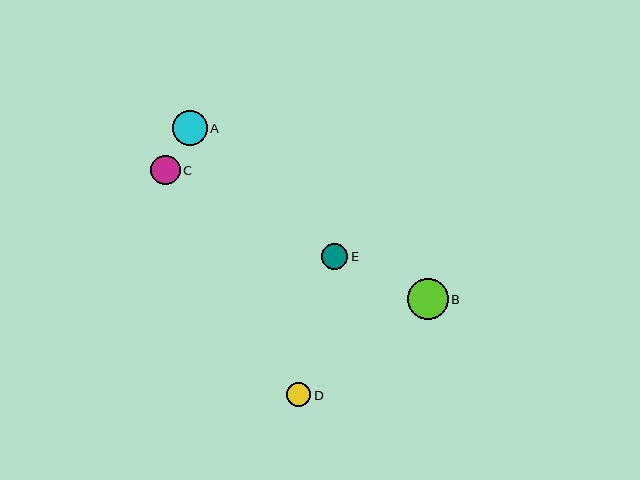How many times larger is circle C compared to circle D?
Circle C is approximately 1.2 times the size of circle D.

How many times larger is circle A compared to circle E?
Circle A is approximately 1.4 times the size of circle E.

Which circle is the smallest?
Circle D is the smallest with a size of approximately 24 pixels.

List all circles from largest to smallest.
From largest to smallest: B, A, C, E, D.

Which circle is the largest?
Circle B is the largest with a size of approximately 41 pixels.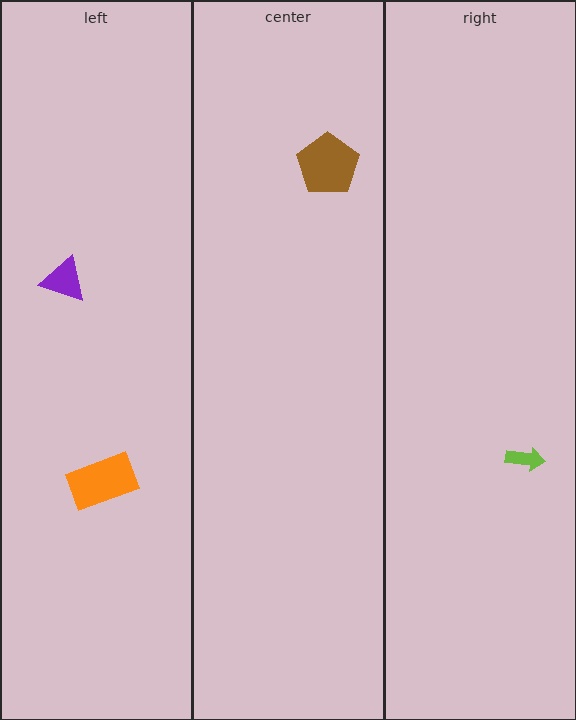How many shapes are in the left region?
2.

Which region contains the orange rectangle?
The left region.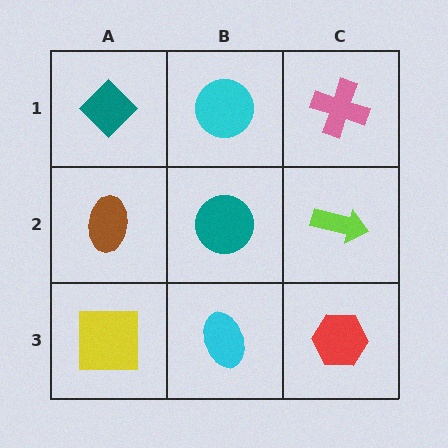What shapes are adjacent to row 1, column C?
A lime arrow (row 2, column C), a cyan circle (row 1, column B).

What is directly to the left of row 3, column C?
A cyan ellipse.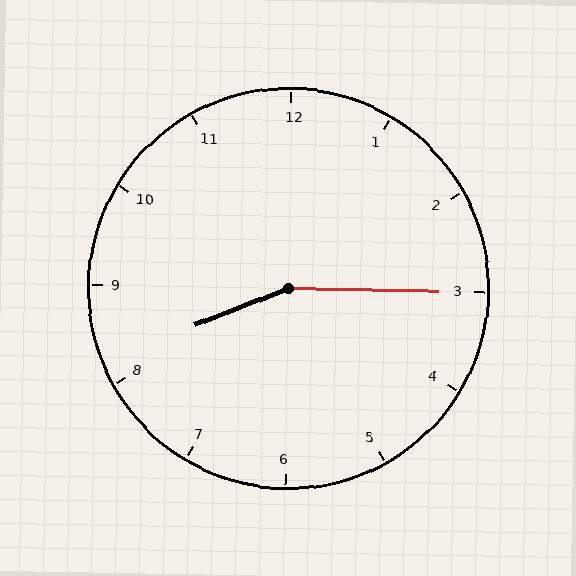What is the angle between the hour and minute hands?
Approximately 158 degrees.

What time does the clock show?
8:15.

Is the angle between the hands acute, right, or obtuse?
It is obtuse.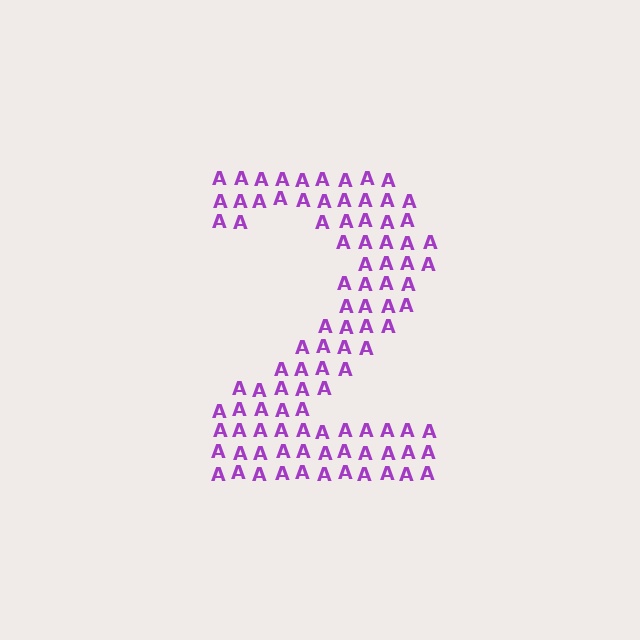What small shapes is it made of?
It is made of small letter A's.